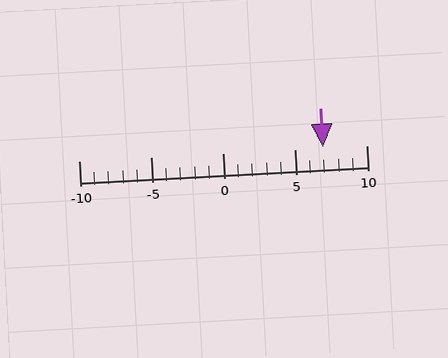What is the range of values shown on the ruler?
The ruler shows values from -10 to 10.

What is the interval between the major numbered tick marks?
The major tick marks are spaced 5 units apart.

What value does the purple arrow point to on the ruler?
The purple arrow points to approximately 7.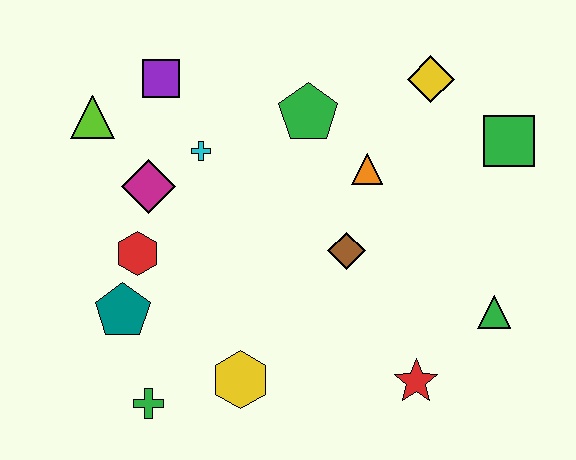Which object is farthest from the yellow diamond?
The green cross is farthest from the yellow diamond.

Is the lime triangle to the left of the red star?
Yes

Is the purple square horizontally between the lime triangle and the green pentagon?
Yes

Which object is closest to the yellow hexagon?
The green cross is closest to the yellow hexagon.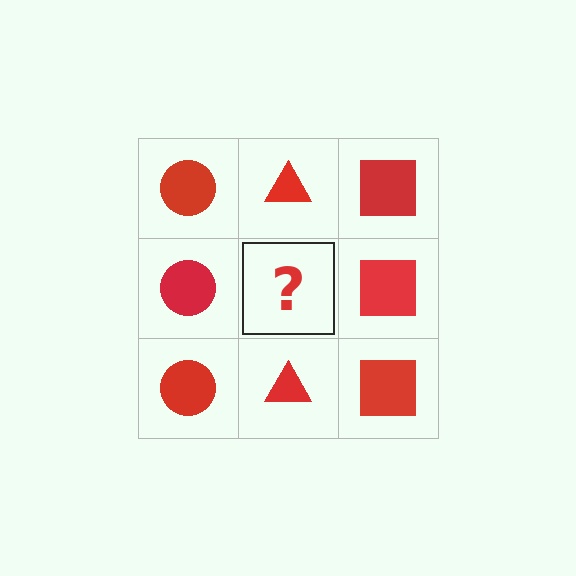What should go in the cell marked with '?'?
The missing cell should contain a red triangle.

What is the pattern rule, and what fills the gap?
The rule is that each column has a consistent shape. The gap should be filled with a red triangle.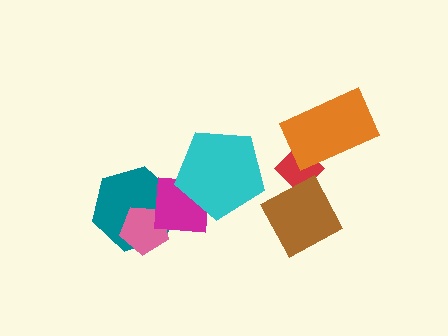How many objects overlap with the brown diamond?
1 object overlaps with the brown diamond.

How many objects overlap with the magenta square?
3 objects overlap with the magenta square.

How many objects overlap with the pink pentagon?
2 objects overlap with the pink pentagon.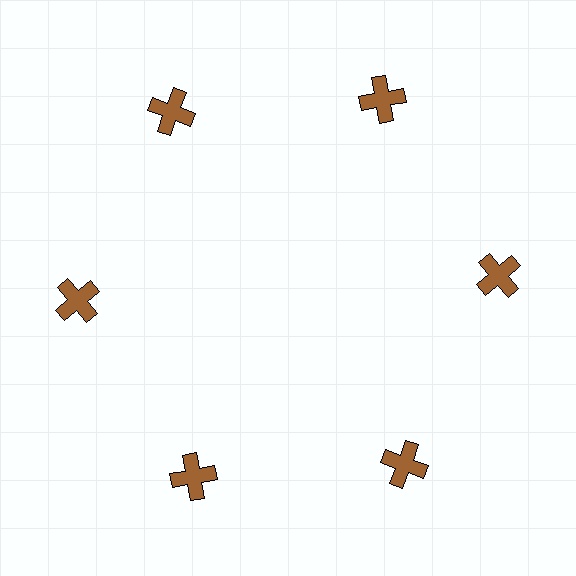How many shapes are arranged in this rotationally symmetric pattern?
There are 6 shapes, arranged in 6 groups of 1.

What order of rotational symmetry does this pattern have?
This pattern has 6-fold rotational symmetry.